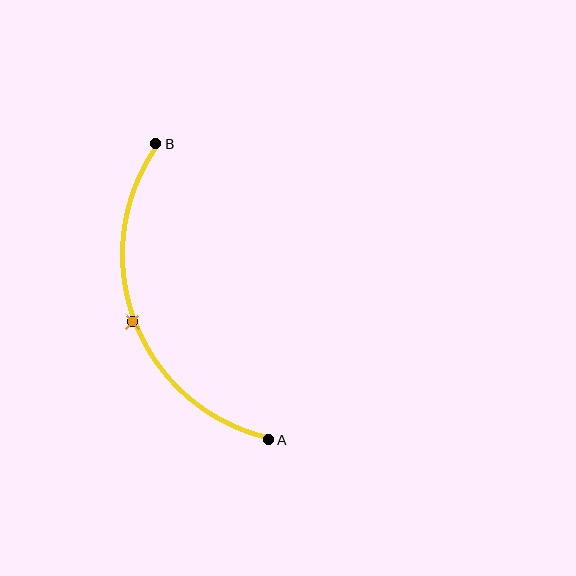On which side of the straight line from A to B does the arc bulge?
The arc bulges to the left of the straight line connecting A and B.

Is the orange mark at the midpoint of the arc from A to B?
Yes. The orange mark lies on the arc at equal arc-length from both A and B — it is the arc midpoint.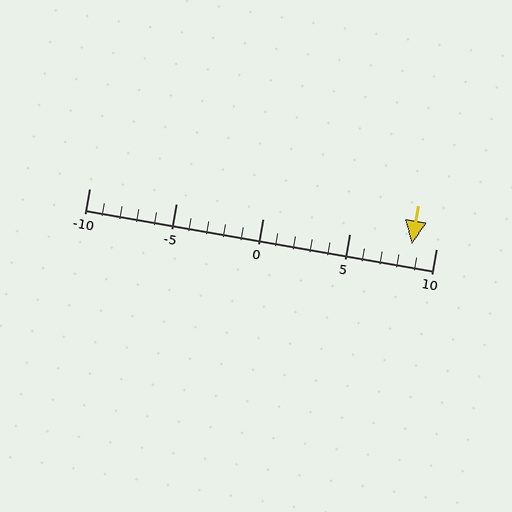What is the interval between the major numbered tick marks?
The major tick marks are spaced 5 units apart.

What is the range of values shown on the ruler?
The ruler shows values from -10 to 10.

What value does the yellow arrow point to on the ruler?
The yellow arrow points to approximately 9.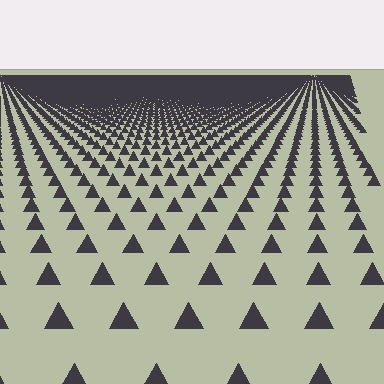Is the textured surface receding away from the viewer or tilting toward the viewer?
The surface is receding away from the viewer. Texture elements get smaller and denser toward the top.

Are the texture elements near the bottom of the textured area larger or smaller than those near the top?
Larger. Near the bottom, elements are closer to the viewer and appear at a bigger on-screen size.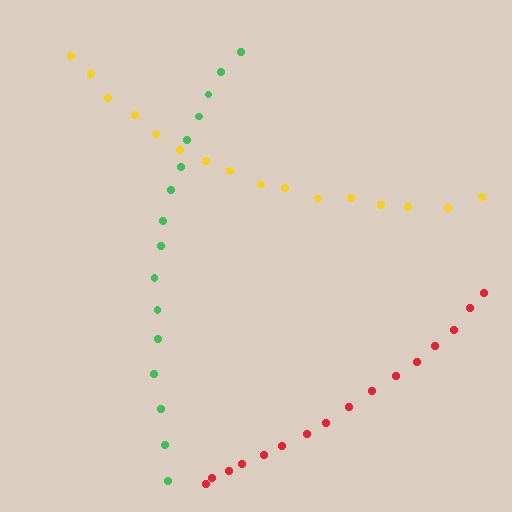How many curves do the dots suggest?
There are 3 distinct paths.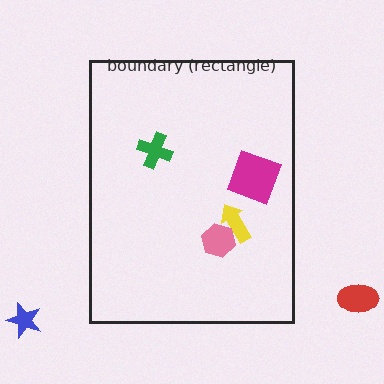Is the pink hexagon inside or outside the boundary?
Inside.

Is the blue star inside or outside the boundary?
Outside.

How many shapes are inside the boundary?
4 inside, 2 outside.